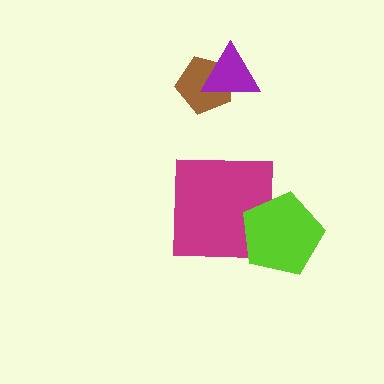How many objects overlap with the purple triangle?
1 object overlaps with the purple triangle.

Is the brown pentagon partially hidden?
Yes, it is partially covered by another shape.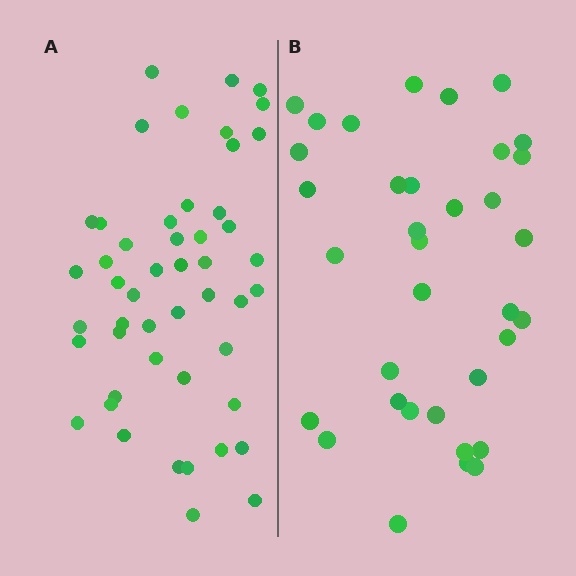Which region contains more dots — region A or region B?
Region A (the left region) has more dots.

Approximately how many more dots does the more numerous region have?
Region A has approximately 15 more dots than region B.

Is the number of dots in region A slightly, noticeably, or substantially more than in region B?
Region A has noticeably more, but not dramatically so. The ratio is roughly 1.4 to 1.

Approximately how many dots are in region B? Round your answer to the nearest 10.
About 40 dots. (The exact count is 35, which rounds to 40.)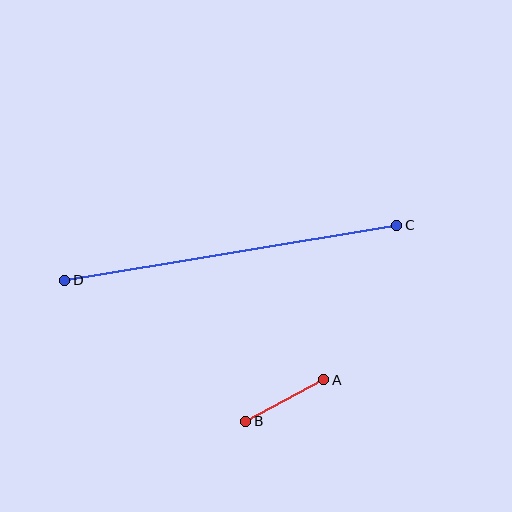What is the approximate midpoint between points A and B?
The midpoint is at approximately (285, 401) pixels.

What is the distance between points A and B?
The distance is approximately 89 pixels.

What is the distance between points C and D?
The distance is approximately 337 pixels.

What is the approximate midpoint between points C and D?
The midpoint is at approximately (231, 253) pixels.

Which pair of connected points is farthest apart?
Points C and D are farthest apart.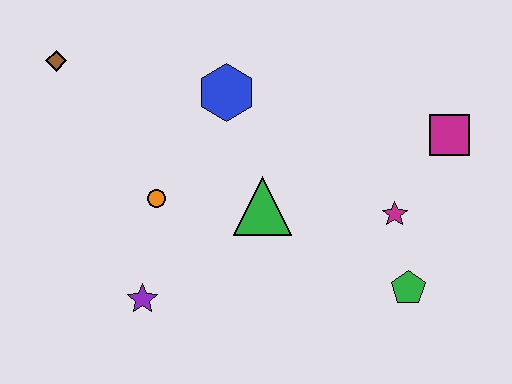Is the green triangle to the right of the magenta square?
No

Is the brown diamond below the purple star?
No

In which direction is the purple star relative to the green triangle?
The purple star is to the left of the green triangle.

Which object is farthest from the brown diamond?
The green pentagon is farthest from the brown diamond.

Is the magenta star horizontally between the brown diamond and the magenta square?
Yes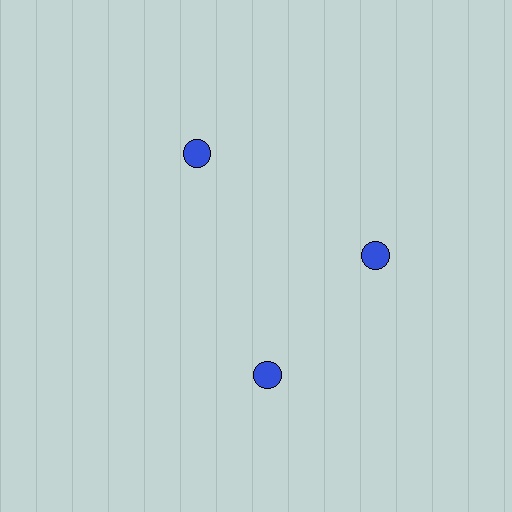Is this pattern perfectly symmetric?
No. The 3 blue circles are arranged in a ring, but one element near the 7 o'clock position is rotated out of alignment along the ring, breaking the 3-fold rotational symmetry.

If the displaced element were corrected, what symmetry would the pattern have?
It would have 3-fold rotational symmetry — the pattern would map onto itself every 120 degrees.